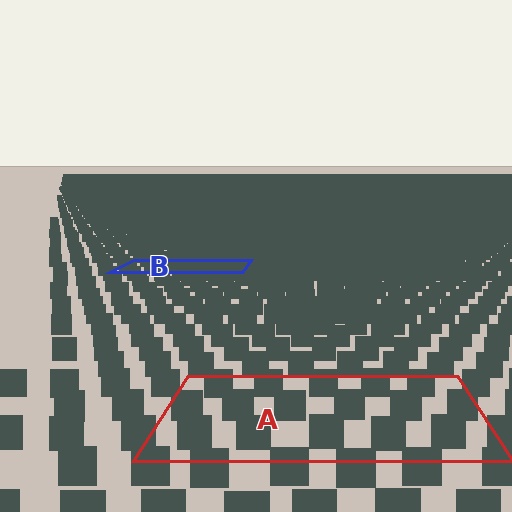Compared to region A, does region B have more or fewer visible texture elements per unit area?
Region B has more texture elements per unit area — they are packed more densely because it is farther away.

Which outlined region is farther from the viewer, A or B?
Region B is farther from the viewer — the texture elements inside it appear smaller and more densely packed.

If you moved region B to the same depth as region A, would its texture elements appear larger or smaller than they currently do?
They would appear larger. At a closer depth, the same texture elements are projected at a bigger on-screen size.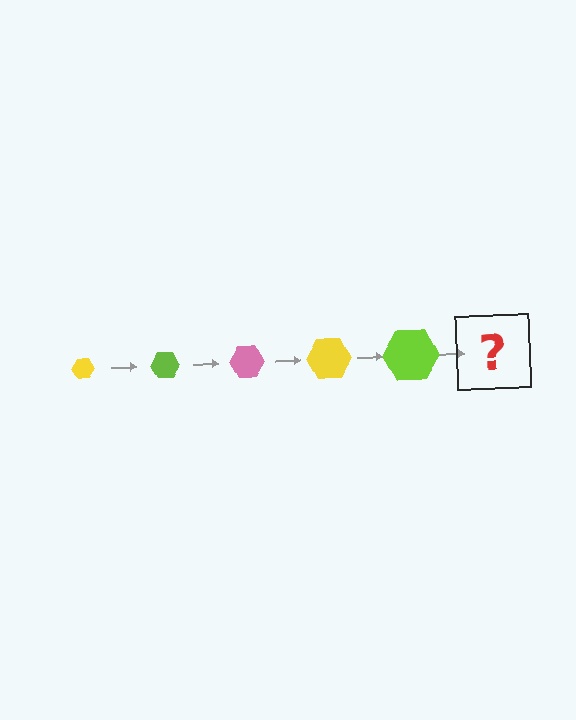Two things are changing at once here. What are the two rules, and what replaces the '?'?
The two rules are that the hexagon grows larger each step and the color cycles through yellow, lime, and pink. The '?' should be a pink hexagon, larger than the previous one.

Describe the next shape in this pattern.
It should be a pink hexagon, larger than the previous one.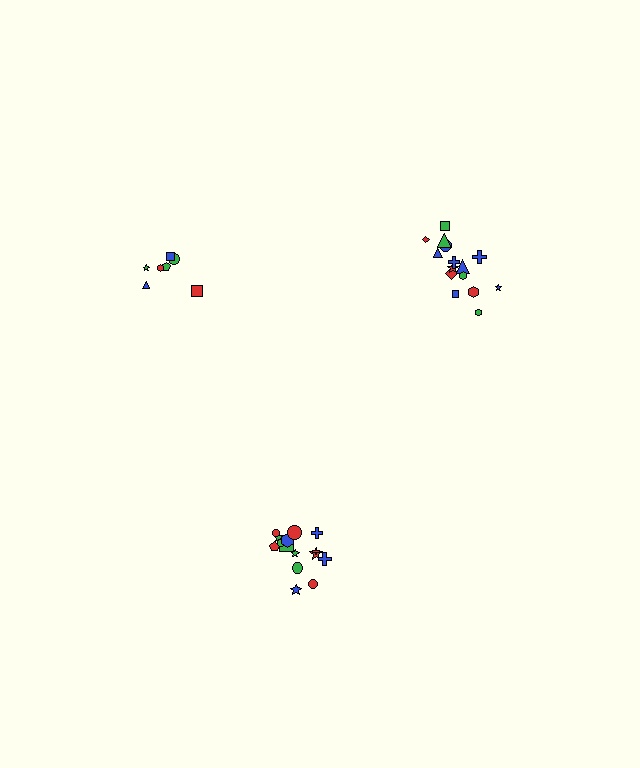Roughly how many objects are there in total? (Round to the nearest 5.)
Roughly 35 objects in total.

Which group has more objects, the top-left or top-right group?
The top-right group.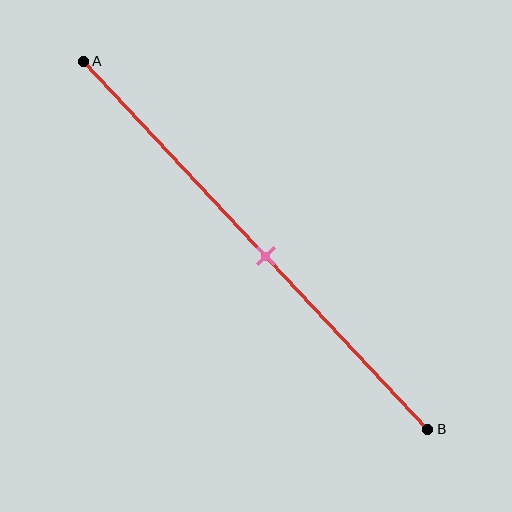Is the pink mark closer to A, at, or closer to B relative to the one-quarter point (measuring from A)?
The pink mark is closer to point B than the one-quarter point of segment AB.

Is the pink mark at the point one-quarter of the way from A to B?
No, the mark is at about 55% from A, not at the 25% one-quarter point.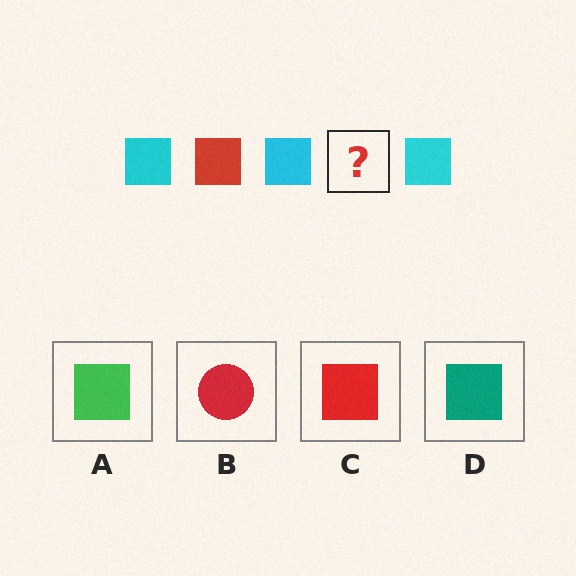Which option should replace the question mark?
Option C.